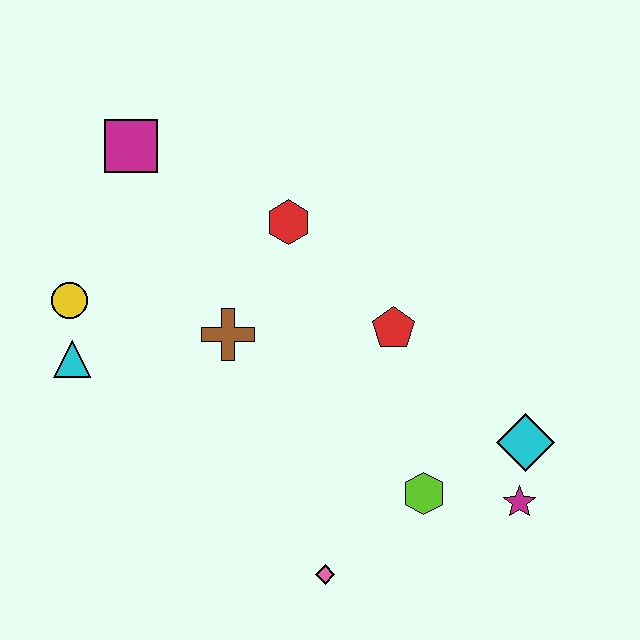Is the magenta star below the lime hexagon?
Yes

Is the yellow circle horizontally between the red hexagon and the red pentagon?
No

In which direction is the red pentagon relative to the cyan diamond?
The red pentagon is to the left of the cyan diamond.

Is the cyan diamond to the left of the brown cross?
No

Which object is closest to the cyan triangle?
The yellow circle is closest to the cyan triangle.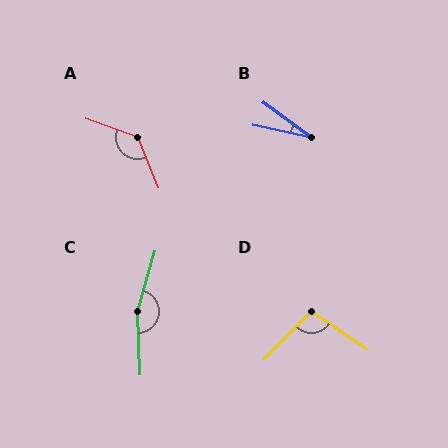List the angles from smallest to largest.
B (25°), D (100°), A (132°), C (162°).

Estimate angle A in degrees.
Approximately 132 degrees.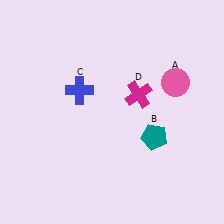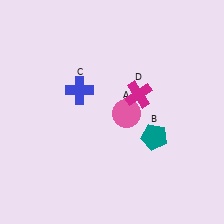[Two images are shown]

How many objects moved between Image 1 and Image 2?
1 object moved between the two images.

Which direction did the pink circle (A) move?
The pink circle (A) moved left.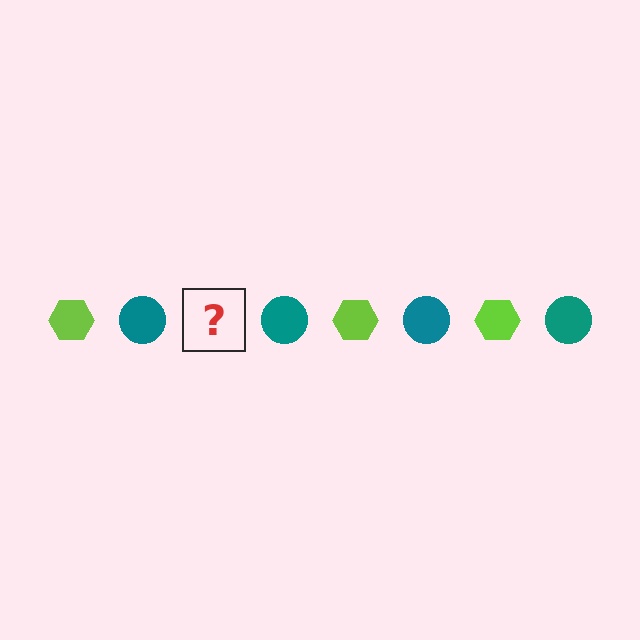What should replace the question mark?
The question mark should be replaced with a lime hexagon.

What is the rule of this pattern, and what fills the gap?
The rule is that the pattern alternates between lime hexagon and teal circle. The gap should be filled with a lime hexagon.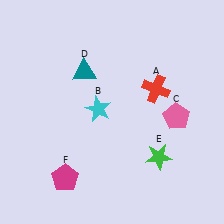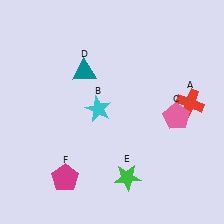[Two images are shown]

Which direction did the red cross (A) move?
The red cross (A) moved right.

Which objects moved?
The objects that moved are: the red cross (A), the green star (E).